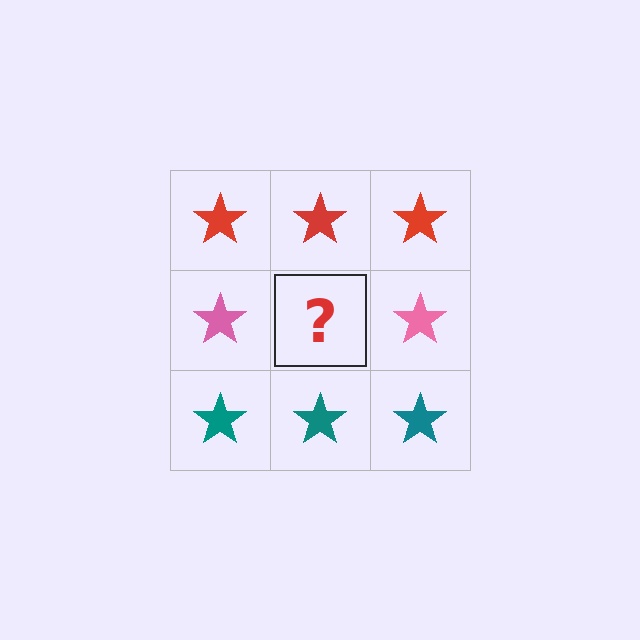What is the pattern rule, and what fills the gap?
The rule is that each row has a consistent color. The gap should be filled with a pink star.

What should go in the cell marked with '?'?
The missing cell should contain a pink star.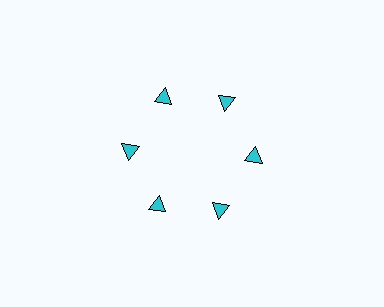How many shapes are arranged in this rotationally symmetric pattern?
There are 6 shapes, arranged in 6 groups of 1.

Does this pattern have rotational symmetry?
Yes, this pattern has 6-fold rotational symmetry. It looks the same after rotating 60 degrees around the center.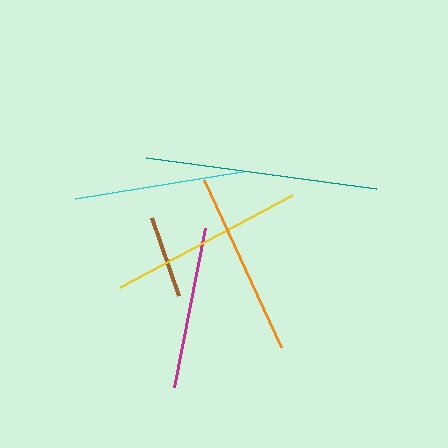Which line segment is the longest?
The teal line is the longest at approximately 232 pixels.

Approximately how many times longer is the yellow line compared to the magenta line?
The yellow line is approximately 1.2 times the length of the magenta line.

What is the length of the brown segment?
The brown segment is approximately 83 pixels long.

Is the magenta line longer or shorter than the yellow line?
The yellow line is longer than the magenta line.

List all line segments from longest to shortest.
From longest to shortest: teal, yellow, orange, cyan, magenta, brown.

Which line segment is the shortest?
The brown line is the shortest at approximately 83 pixels.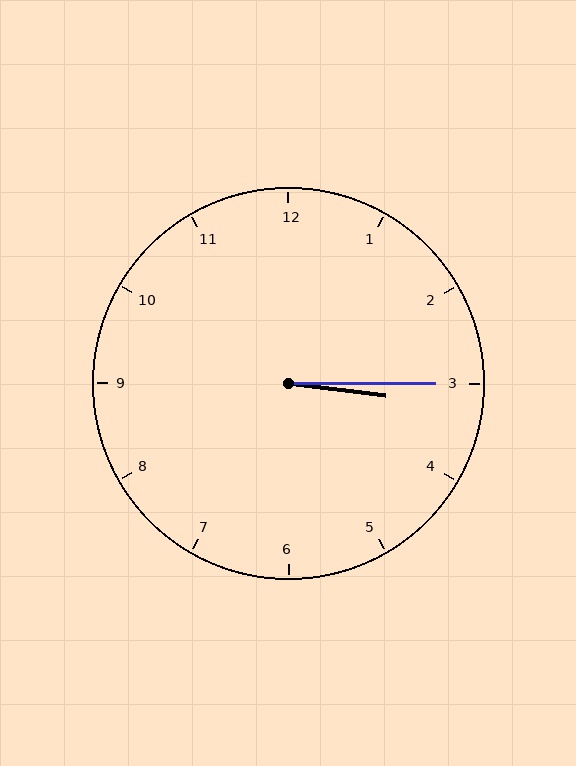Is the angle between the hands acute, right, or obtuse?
It is acute.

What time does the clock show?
3:15.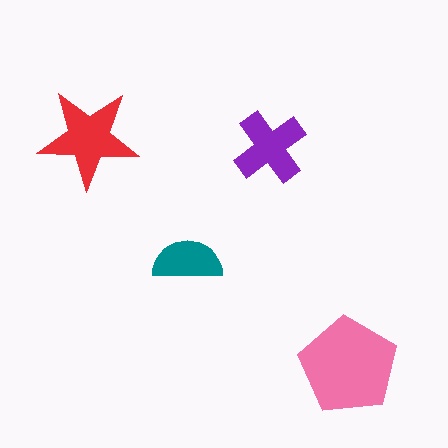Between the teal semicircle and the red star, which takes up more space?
The red star.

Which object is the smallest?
The teal semicircle.